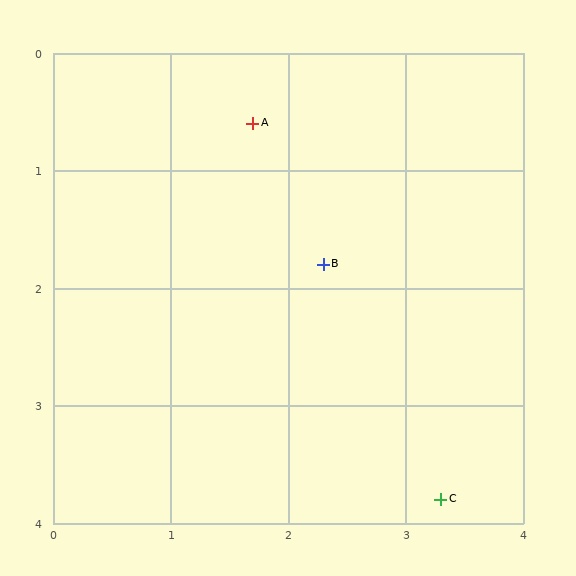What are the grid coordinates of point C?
Point C is at approximately (3.3, 3.8).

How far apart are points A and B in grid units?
Points A and B are about 1.3 grid units apart.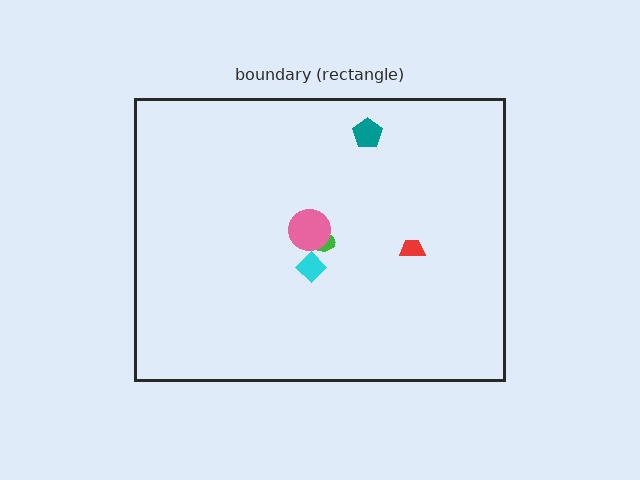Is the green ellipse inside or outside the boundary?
Inside.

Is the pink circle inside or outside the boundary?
Inside.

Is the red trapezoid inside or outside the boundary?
Inside.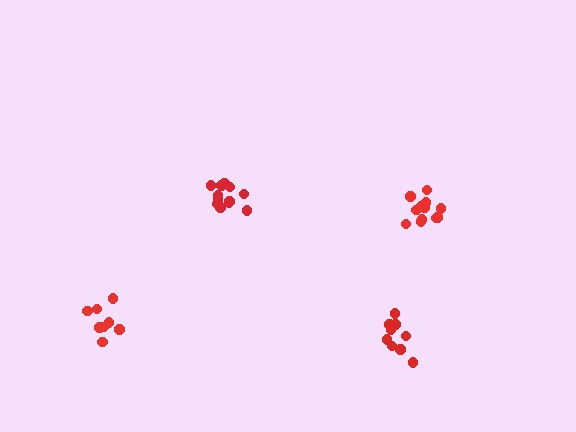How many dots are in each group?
Group 1: 8 dots, Group 2: 9 dots, Group 3: 12 dots, Group 4: 12 dots (41 total).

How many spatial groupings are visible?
There are 4 spatial groupings.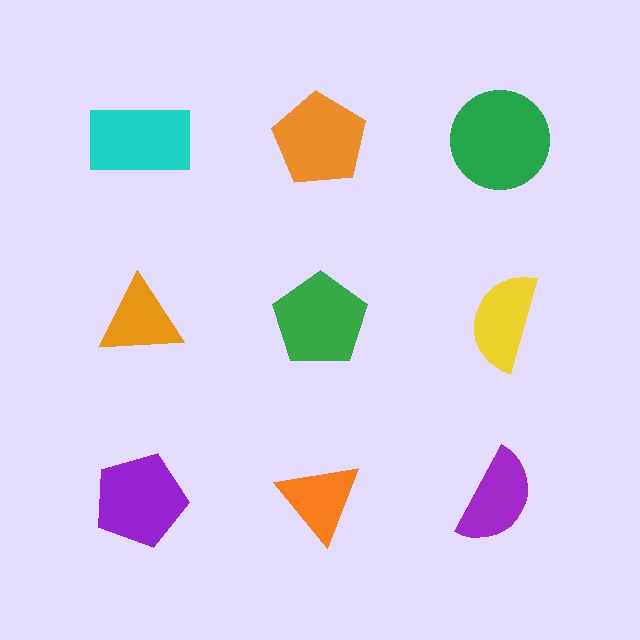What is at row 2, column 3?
A yellow semicircle.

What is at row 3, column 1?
A purple pentagon.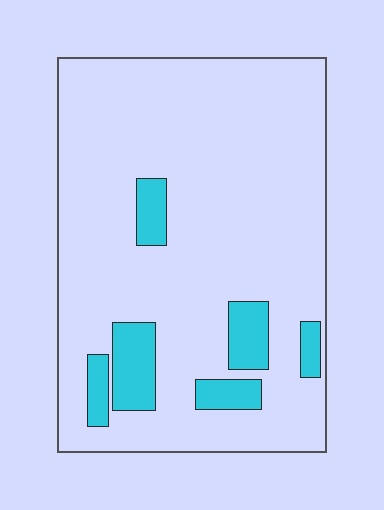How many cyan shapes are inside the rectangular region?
6.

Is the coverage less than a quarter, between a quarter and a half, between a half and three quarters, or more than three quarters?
Less than a quarter.